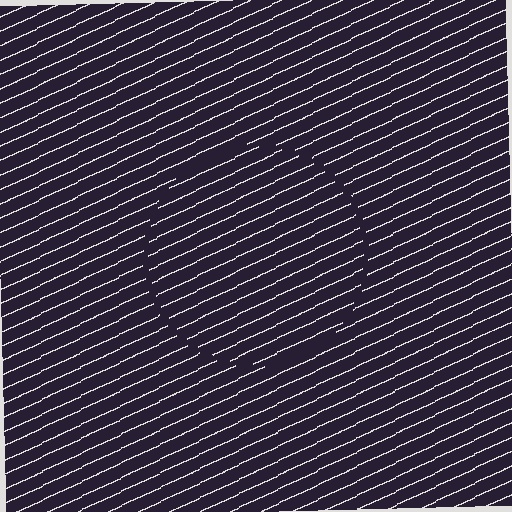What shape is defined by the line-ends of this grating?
An illusory circle. The interior of the shape contains the same grating, shifted by half a period — the contour is defined by the phase discontinuity where line-ends from the inner and outer gratings abut.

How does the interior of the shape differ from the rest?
The interior of the shape contains the same grating, shifted by half a period — the contour is defined by the phase discontinuity where line-ends from the inner and outer gratings abut.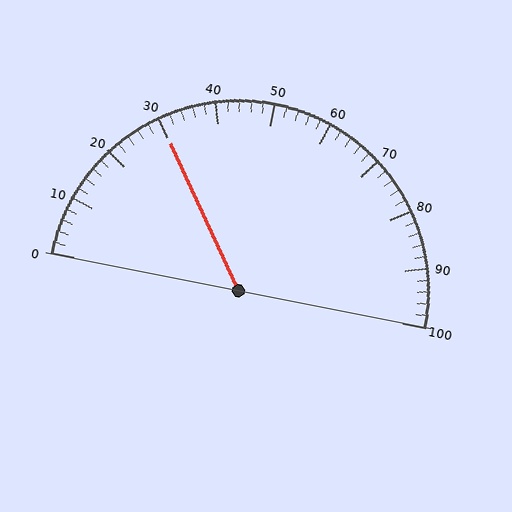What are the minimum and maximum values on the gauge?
The gauge ranges from 0 to 100.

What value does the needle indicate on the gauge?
The needle indicates approximately 30.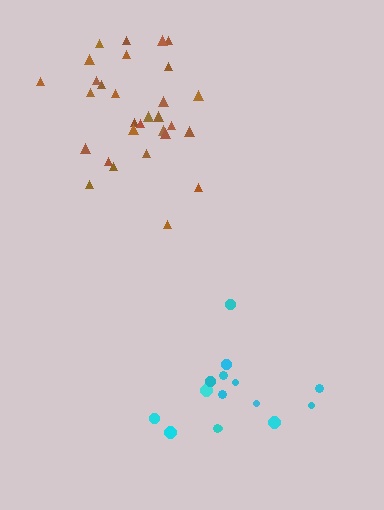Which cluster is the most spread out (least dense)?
Cyan.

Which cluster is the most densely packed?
Brown.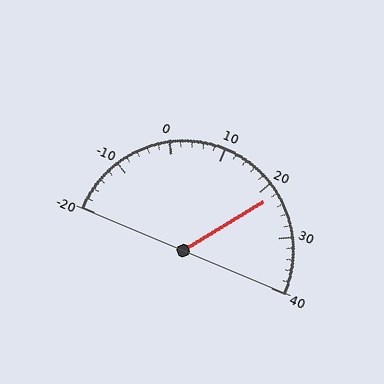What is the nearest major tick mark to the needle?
The nearest major tick mark is 20.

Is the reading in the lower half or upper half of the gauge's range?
The reading is in the upper half of the range (-20 to 40).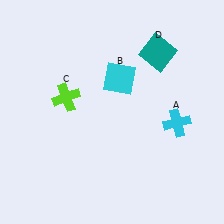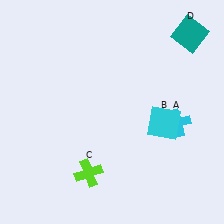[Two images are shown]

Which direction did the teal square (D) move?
The teal square (D) moved right.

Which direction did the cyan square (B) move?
The cyan square (B) moved down.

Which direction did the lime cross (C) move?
The lime cross (C) moved down.